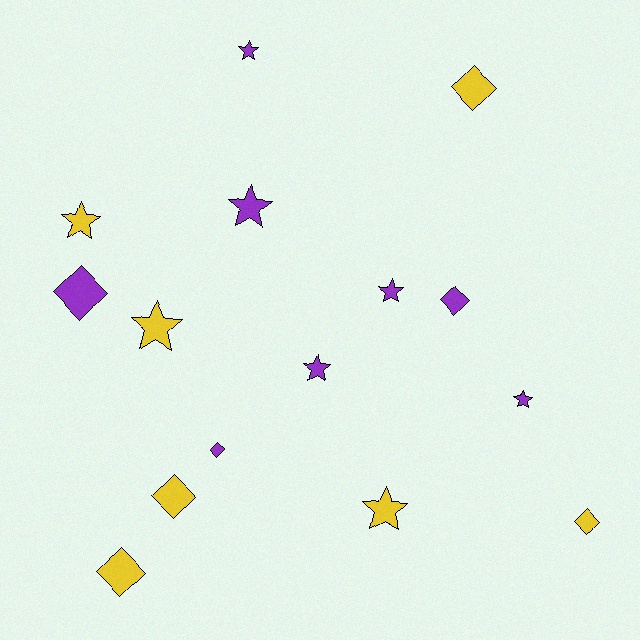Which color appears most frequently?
Purple, with 8 objects.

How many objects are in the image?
There are 15 objects.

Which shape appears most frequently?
Star, with 8 objects.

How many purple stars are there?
There are 5 purple stars.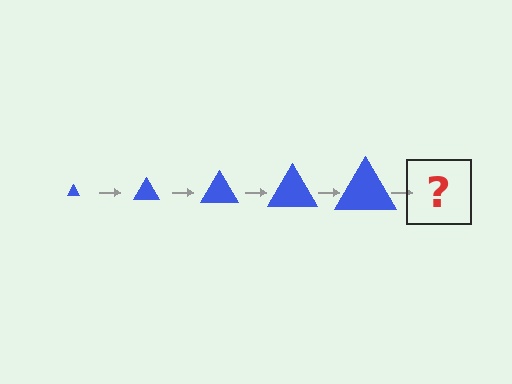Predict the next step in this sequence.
The next step is a blue triangle, larger than the previous one.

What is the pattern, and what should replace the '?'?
The pattern is that the triangle gets progressively larger each step. The '?' should be a blue triangle, larger than the previous one.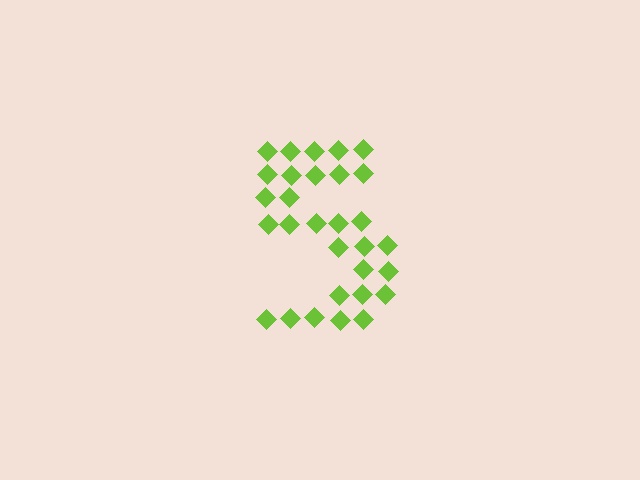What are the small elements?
The small elements are diamonds.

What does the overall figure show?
The overall figure shows the digit 5.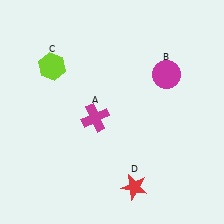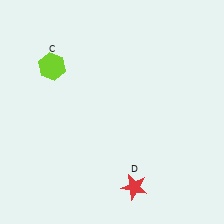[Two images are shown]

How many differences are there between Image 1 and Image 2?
There are 2 differences between the two images.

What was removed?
The magenta circle (B), the magenta cross (A) were removed in Image 2.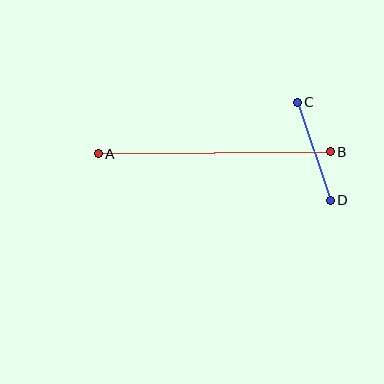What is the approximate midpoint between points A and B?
The midpoint is at approximately (214, 153) pixels.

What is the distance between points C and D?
The distance is approximately 104 pixels.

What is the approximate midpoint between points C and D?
The midpoint is at approximately (314, 151) pixels.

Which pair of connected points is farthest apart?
Points A and B are farthest apart.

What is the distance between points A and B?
The distance is approximately 232 pixels.